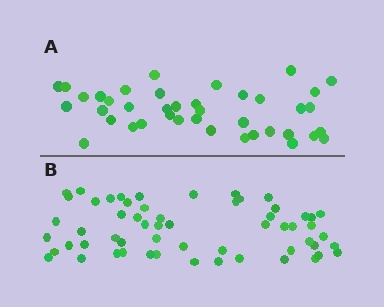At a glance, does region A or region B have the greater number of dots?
Region B (the bottom region) has more dots.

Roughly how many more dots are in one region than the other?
Region B has approximately 20 more dots than region A.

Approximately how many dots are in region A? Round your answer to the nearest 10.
About 40 dots.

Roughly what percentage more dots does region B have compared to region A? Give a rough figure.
About 45% more.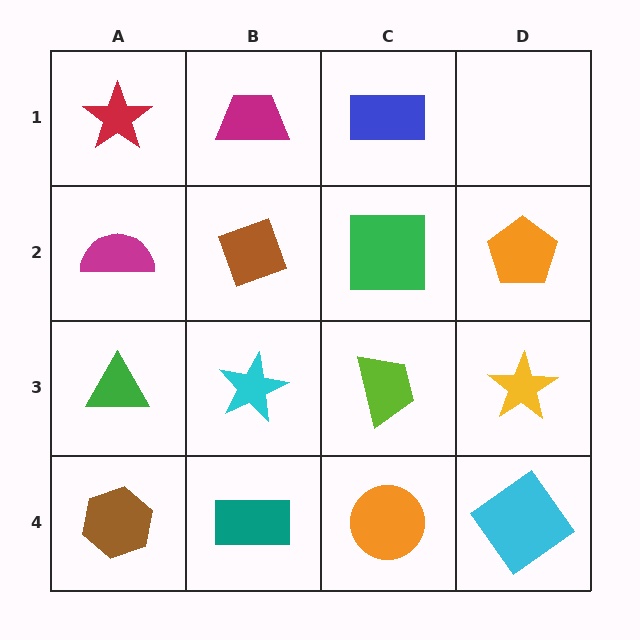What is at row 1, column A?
A red star.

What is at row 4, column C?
An orange circle.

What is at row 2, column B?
A brown diamond.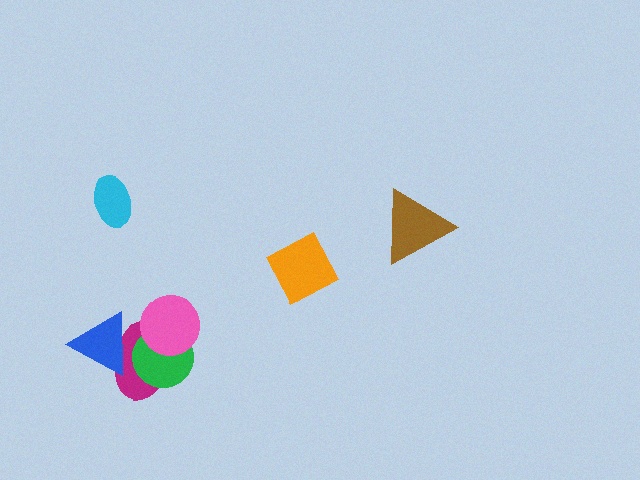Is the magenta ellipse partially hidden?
Yes, it is partially covered by another shape.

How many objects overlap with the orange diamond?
0 objects overlap with the orange diamond.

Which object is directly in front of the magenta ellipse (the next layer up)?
The green circle is directly in front of the magenta ellipse.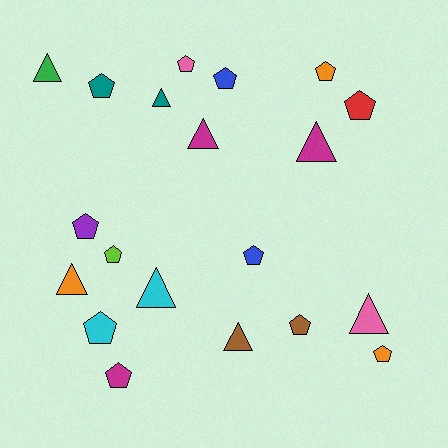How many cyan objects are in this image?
There are 2 cyan objects.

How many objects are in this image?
There are 20 objects.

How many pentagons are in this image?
There are 12 pentagons.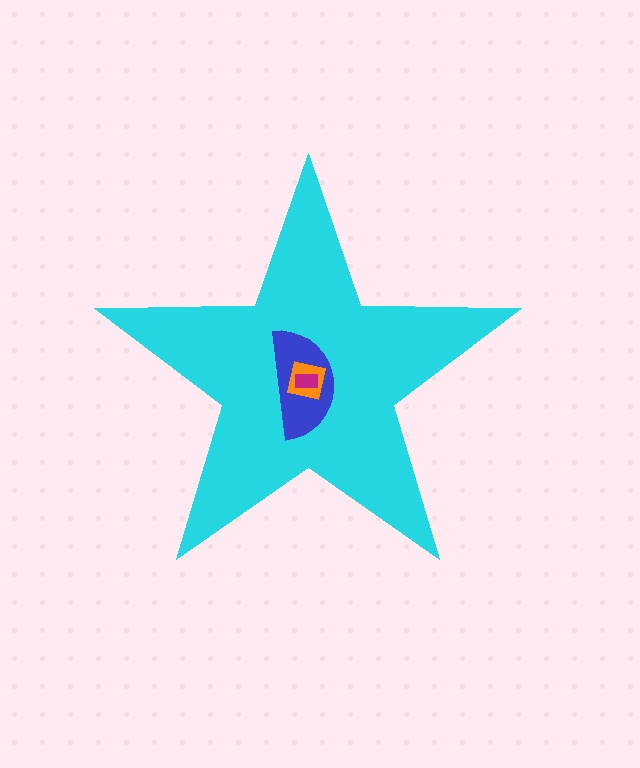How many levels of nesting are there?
4.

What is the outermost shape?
The cyan star.